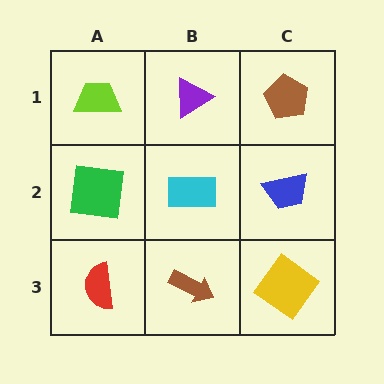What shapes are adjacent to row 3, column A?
A green square (row 2, column A), a brown arrow (row 3, column B).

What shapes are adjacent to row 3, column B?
A cyan rectangle (row 2, column B), a red semicircle (row 3, column A), a yellow diamond (row 3, column C).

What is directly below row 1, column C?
A blue trapezoid.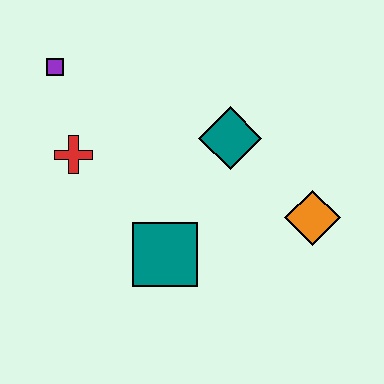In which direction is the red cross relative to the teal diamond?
The red cross is to the left of the teal diamond.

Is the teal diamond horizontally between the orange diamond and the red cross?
Yes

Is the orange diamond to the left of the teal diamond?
No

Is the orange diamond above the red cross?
No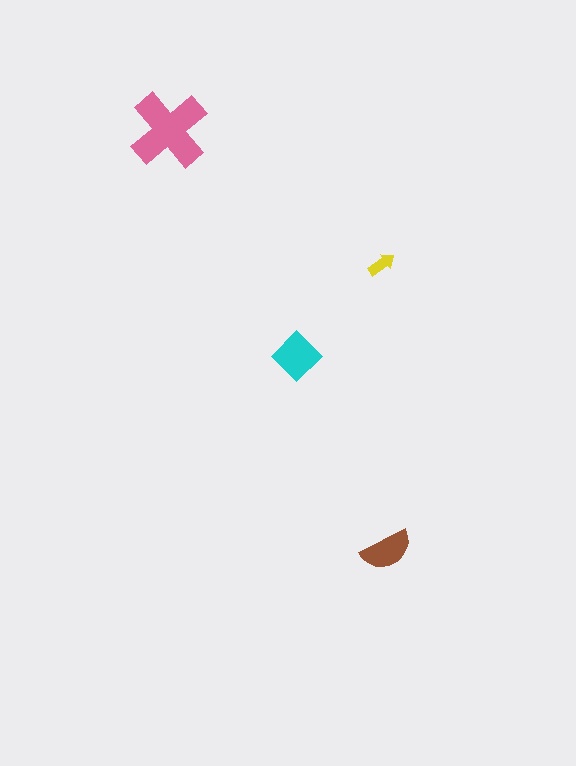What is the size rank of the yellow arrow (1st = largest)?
4th.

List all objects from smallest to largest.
The yellow arrow, the brown semicircle, the cyan diamond, the pink cross.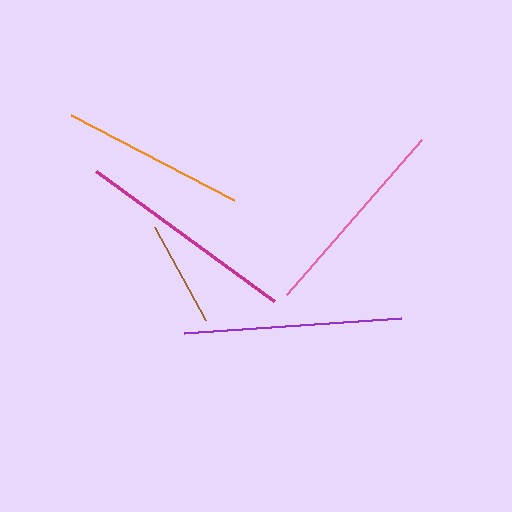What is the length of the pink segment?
The pink segment is approximately 206 pixels long.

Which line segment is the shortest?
The brown line is the shortest at approximately 107 pixels.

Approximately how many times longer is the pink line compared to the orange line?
The pink line is approximately 1.1 times the length of the orange line.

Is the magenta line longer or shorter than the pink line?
The magenta line is longer than the pink line.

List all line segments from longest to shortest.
From longest to shortest: magenta, purple, pink, orange, brown.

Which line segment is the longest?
The magenta line is the longest at approximately 220 pixels.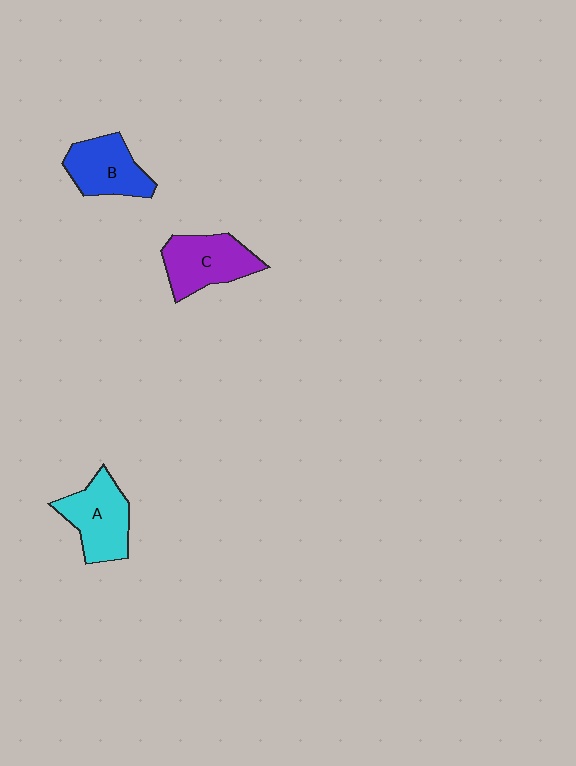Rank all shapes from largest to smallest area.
From largest to smallest: C (purple), A (cyan), B (blue).